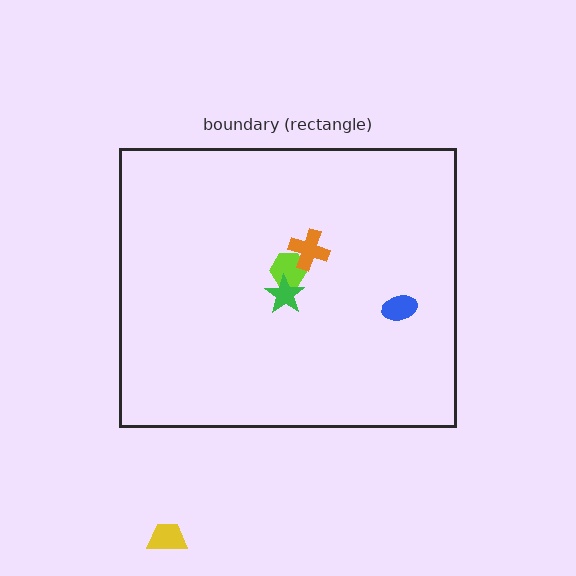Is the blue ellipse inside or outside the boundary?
Inside.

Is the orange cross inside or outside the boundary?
Inside.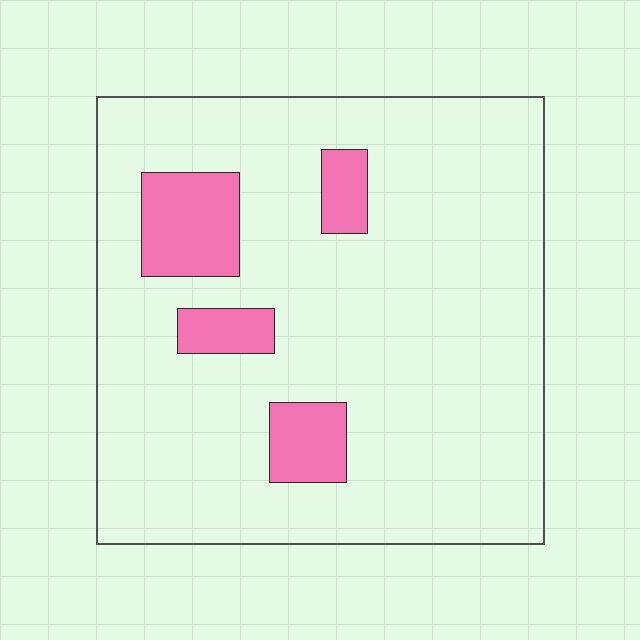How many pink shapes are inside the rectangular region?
4.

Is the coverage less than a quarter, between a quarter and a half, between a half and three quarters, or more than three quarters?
Less than a quarter.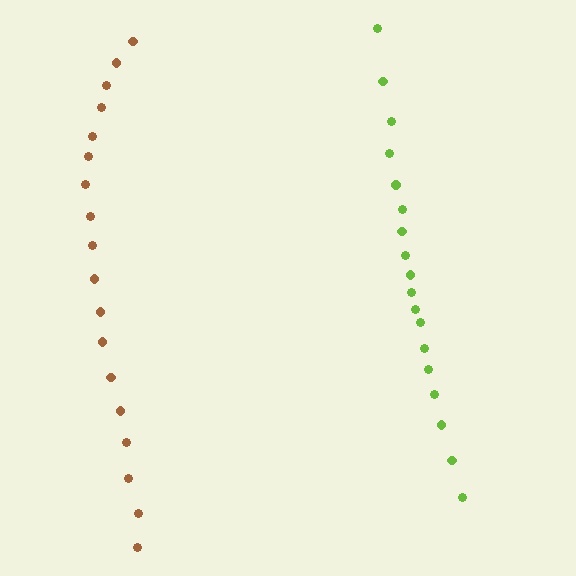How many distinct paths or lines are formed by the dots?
There are 2 distinct paths.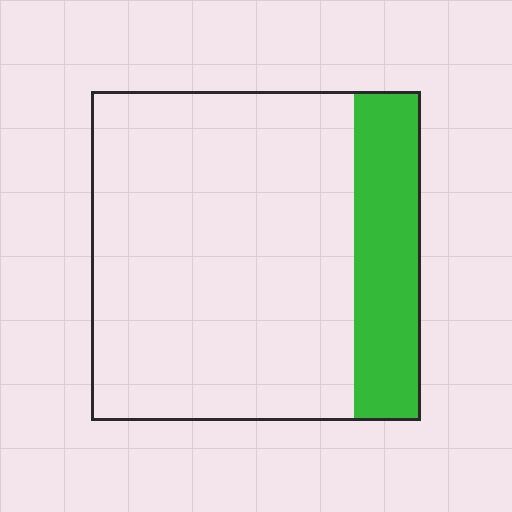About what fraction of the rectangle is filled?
About one fifth (1/5).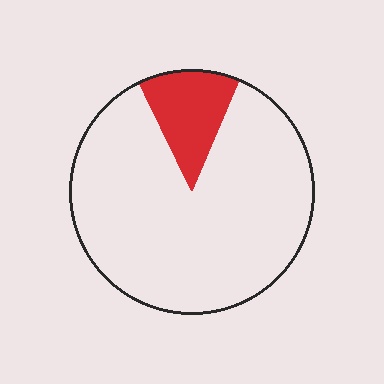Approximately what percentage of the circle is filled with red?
Approximately 15%.